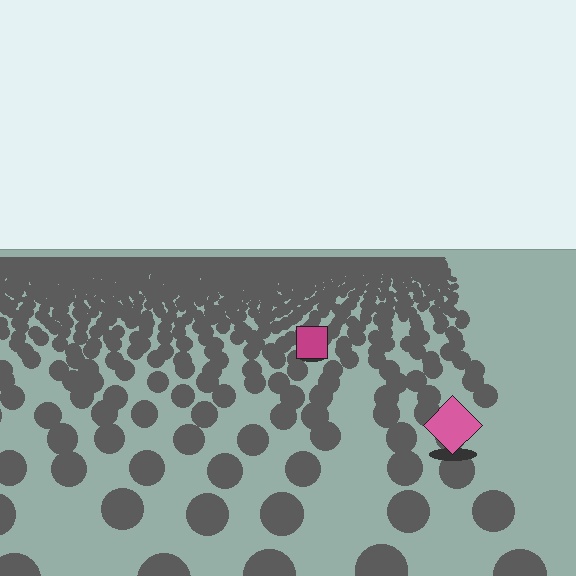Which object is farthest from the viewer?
The magenta square is farthest from the viewer. It appears smaller and the ground texture around it is denser.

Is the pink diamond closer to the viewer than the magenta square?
Yes. The pink diamond is closer — you can tell from the texture gradient: the ground texture is coarser near it.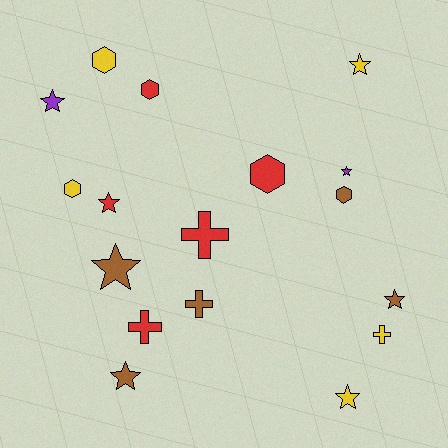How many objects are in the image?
There are 17 objects.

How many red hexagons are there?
There are 2 red hexagons.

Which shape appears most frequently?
Star, with 8 objects.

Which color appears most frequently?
Red, with 5 objects.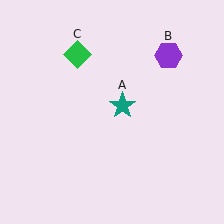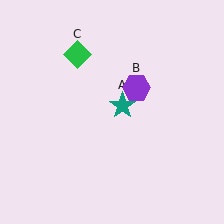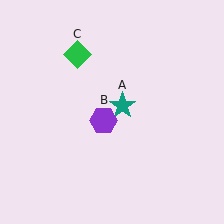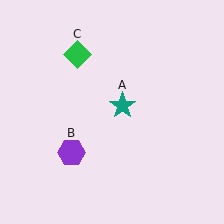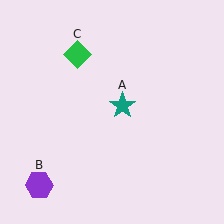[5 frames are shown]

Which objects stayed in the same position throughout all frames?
Teal star (object A) and green diamond (object C) remained stationary.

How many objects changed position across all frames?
1 object changed position: purple hexagon (object B).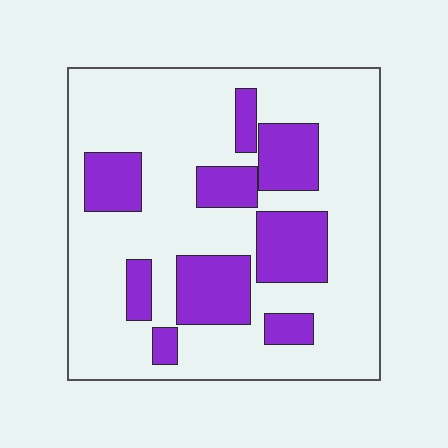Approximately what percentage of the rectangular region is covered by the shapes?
Approximately 25%.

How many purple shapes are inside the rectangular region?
9.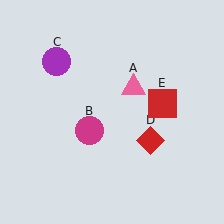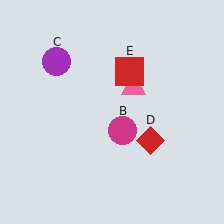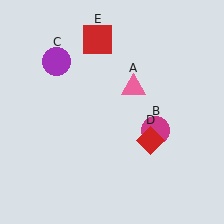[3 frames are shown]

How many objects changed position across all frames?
2 objects changed position: magenta circle (object B), red square (object E).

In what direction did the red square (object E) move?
The red square (object E) moved up and to the left.